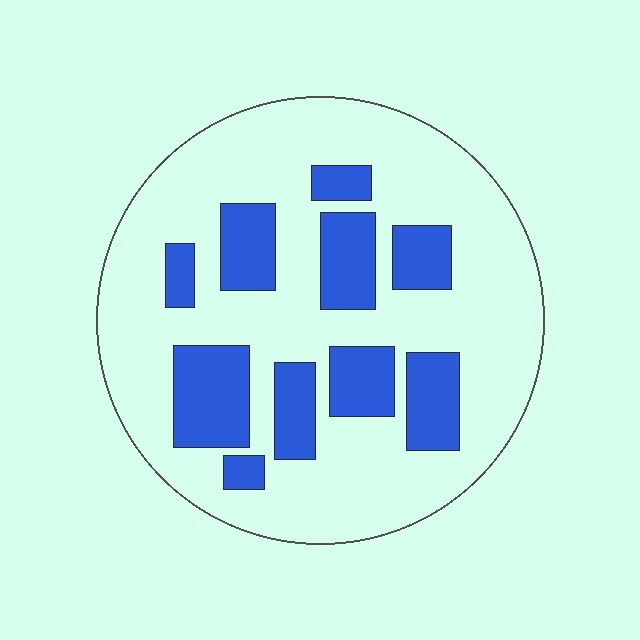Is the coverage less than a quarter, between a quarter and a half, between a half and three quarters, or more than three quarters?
Between a quarter and a half.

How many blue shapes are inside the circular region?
10.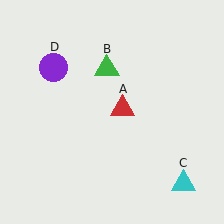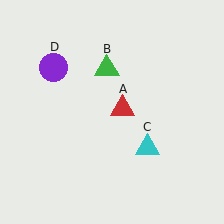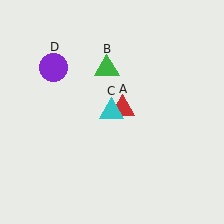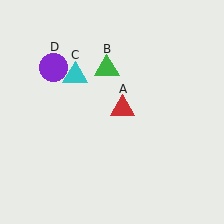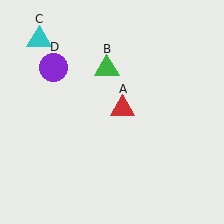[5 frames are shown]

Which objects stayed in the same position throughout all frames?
Red triangle (object A) and green triangle (object B) and purple circle (object D) remained stationary.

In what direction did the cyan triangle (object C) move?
The cyan triangle (object C) moved up and to the left.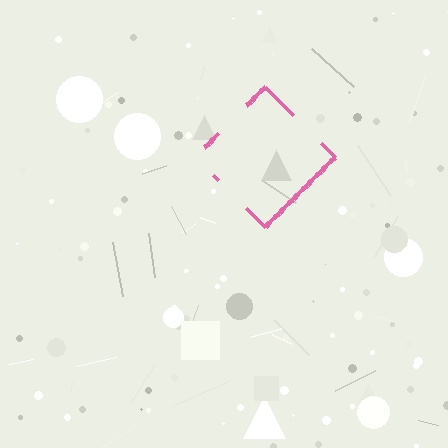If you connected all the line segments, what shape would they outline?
They would outline a diamond.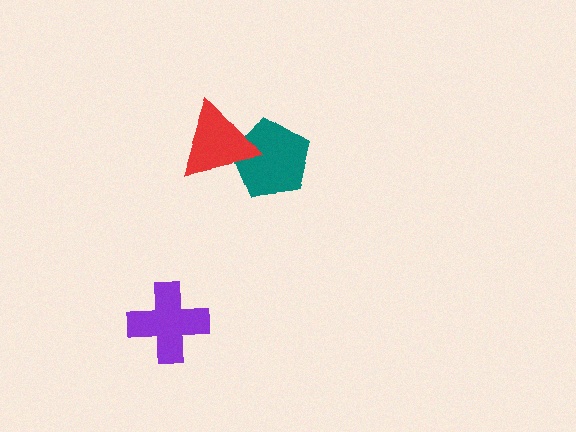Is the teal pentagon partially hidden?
Yes, it is partially covered by another shape.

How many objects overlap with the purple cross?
0 objects overlap with the purple cross.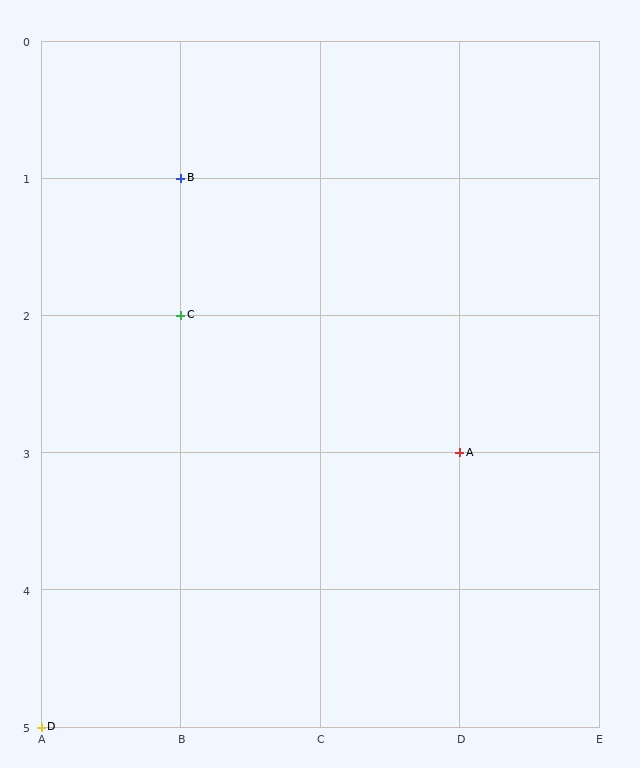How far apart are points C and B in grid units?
Points C and B are 1 row apart.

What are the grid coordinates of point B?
Point B is at grid coordinates (B, 1).